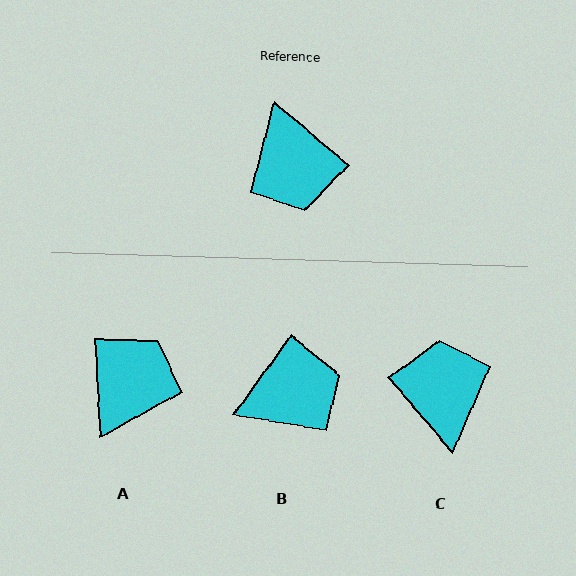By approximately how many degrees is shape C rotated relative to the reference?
Approximately 171 degrees counter-clockwise.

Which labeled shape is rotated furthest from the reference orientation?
C, about 171 degrees away.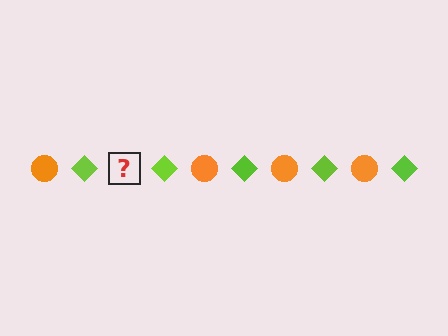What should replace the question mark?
The question mark should be replaced with an orange circle.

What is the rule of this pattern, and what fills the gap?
The rule is that the pattern alternates between orange circle and lime diamond. The gap should be filled with an orange circle.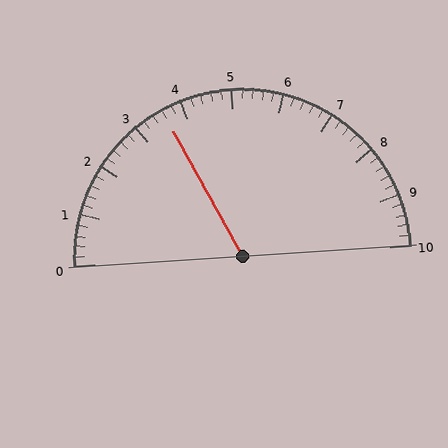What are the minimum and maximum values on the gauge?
The gauge ranges from 0 to 10.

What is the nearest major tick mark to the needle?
The nearest major tick mark is 4.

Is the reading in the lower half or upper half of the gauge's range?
The reading is in the lower half of the range (0 to 10).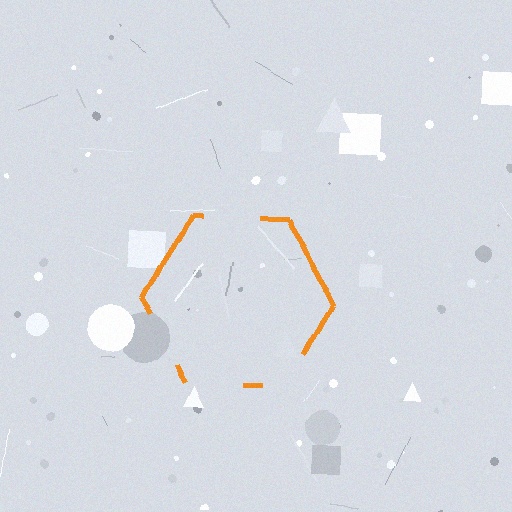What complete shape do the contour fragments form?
The contour fragments form a hexagon.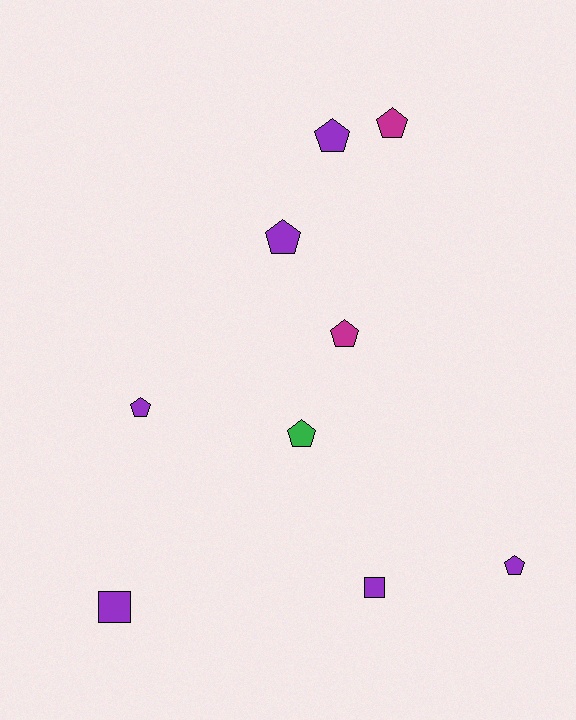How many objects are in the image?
There are 9 objects.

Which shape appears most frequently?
Pentagon, with 7 objects.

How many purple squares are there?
There are 2 purple squares.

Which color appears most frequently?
Purple, with 6 objects.